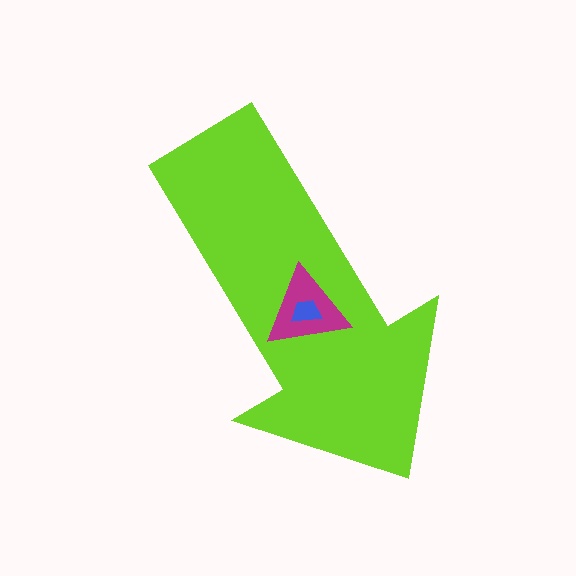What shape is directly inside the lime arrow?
The magenta triangle.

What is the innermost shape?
The blue trapezoid.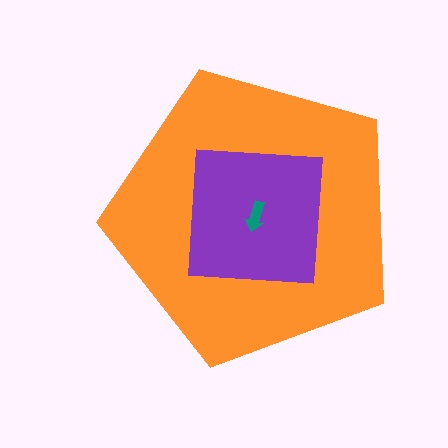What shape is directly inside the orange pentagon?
The purple square.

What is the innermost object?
The teal arrow.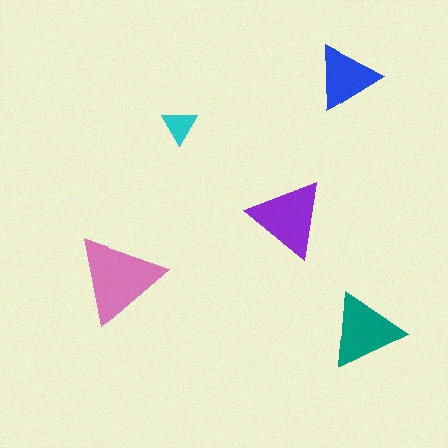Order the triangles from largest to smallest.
the pink one, the purple one, the teal one, the blue one, the cyan one.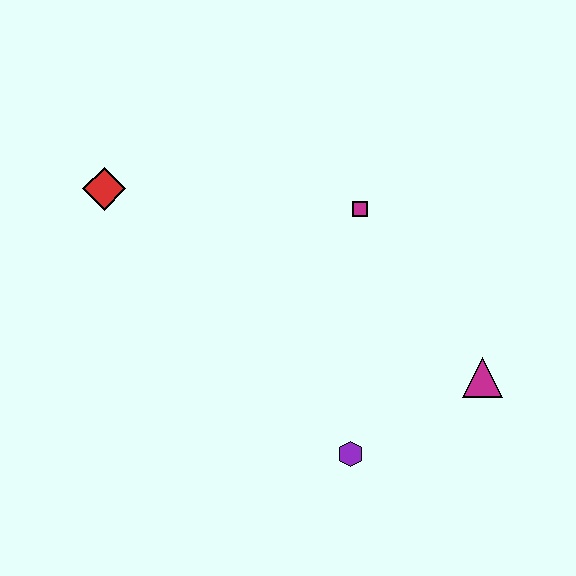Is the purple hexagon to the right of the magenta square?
No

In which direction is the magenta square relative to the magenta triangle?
The magenta square is above the magenta triangle.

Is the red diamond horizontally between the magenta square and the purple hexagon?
No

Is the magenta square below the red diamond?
Yes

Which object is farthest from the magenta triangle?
The red diamond is farthest from the magenta triangle.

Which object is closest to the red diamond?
The magenta square is closest to the red diamond.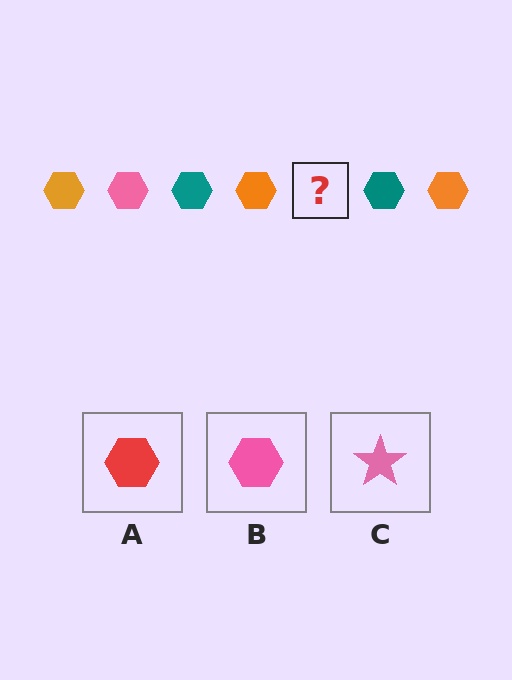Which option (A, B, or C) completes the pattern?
B.